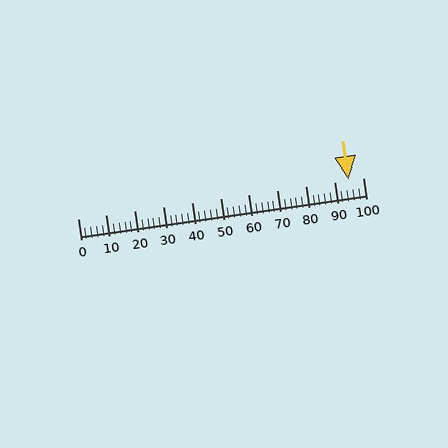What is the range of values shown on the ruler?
The ruler shows values from 0 to 100.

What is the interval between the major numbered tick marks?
The major tick marks are spaced 10 units apart.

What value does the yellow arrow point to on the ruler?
The yellow arrow points to approximately 95.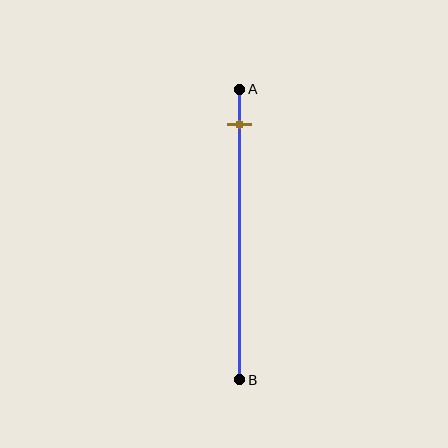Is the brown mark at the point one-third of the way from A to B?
No, the mark is at about 10% from A, not at the 33% one-third point.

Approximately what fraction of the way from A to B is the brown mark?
The brown mark is approximately 10% of the way from A to B.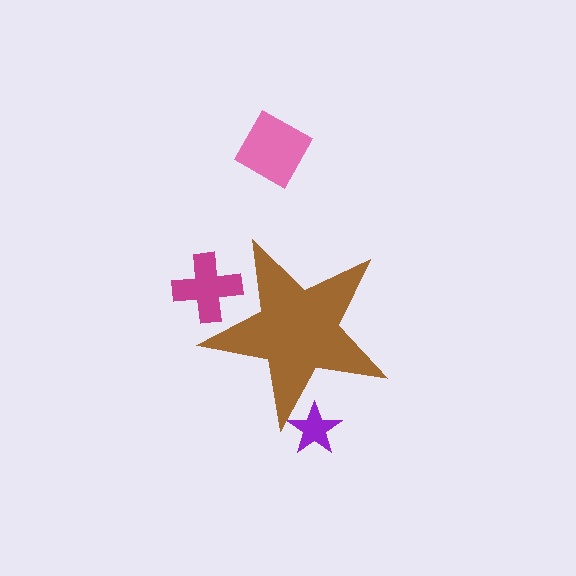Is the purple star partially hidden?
Yes, the purple star is partially hidden behind the brown star.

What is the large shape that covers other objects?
A brown star.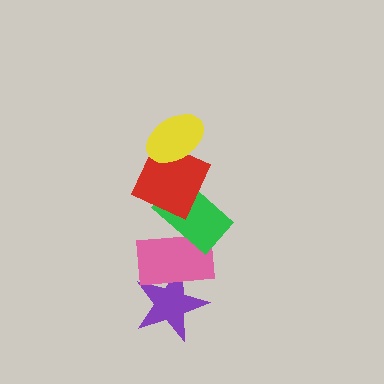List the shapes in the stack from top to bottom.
From top to bottom: the yellow ellipse, the red square, the green rectangle, the pink rectangle, the purple star.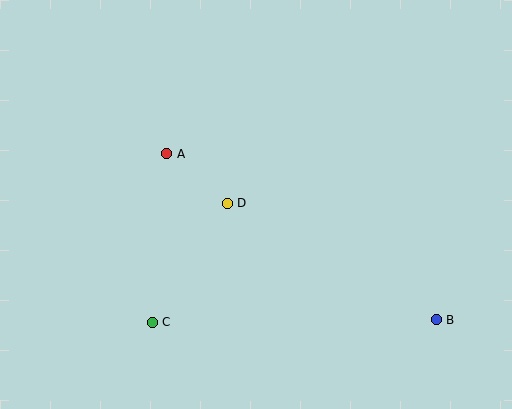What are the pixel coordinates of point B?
Point B is at (436, 320).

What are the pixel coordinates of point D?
Point D is at (227, 203).